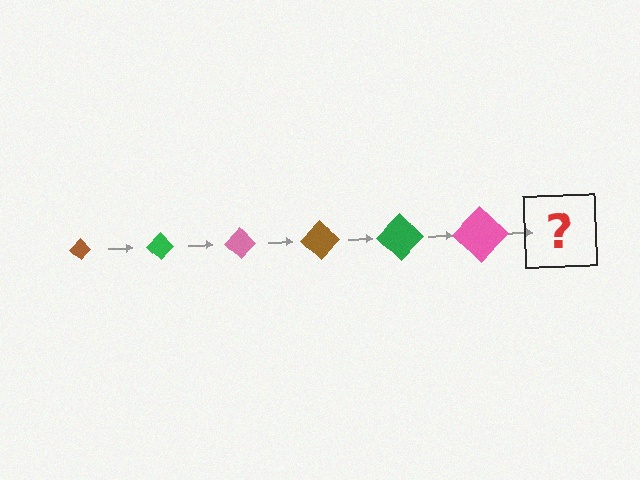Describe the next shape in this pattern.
It should be a brown diamond, larger than the previous one.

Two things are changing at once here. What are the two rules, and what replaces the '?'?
The two rules are that the diamond grows larger each step and the color cycles through brown, green, and pink. The '?' should be a brown diamond, larger than the previous one.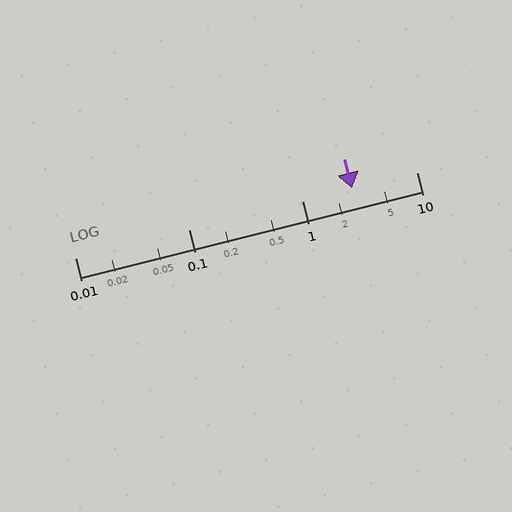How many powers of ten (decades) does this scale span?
The scale spans 3 decades, from 0.01 to 10.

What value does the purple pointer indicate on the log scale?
The pointer indicates approximately 2.7.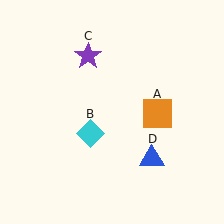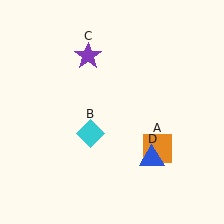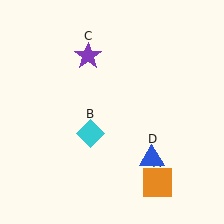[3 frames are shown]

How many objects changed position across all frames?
1 object changed position: orange square (object A).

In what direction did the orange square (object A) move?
The orange square (object A) moved down.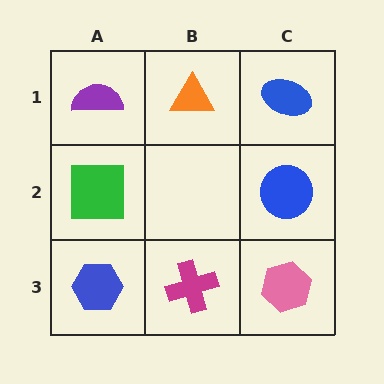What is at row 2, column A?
A green square.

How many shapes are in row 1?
3 shapes.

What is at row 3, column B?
A magenta cross.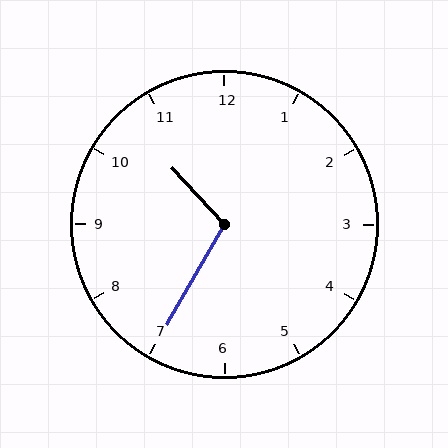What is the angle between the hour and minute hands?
Approximately 108 degrees.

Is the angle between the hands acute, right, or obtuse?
It is obtuse.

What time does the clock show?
10:35.